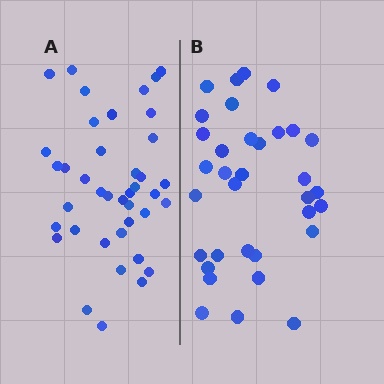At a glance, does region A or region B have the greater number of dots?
Region A (the left region) has more dots.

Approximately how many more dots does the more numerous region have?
Region A has about 6 more dots than region B.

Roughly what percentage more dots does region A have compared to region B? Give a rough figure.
About 20% more.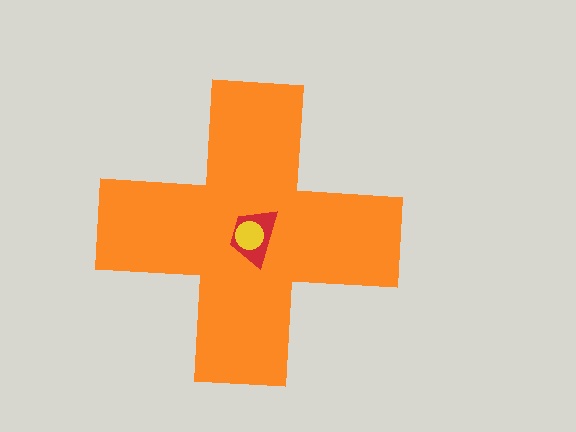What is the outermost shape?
The orange cross.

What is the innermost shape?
The yellow circle.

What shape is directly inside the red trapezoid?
The yellow circle.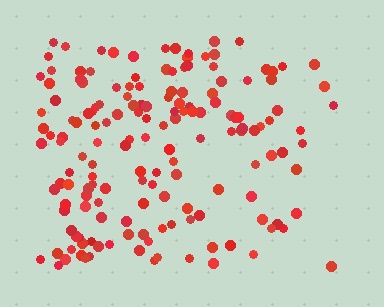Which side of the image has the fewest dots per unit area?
The right.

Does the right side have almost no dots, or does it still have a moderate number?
Still a moderate number, just noticeably fewer than the left.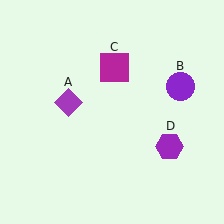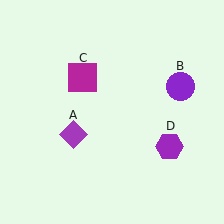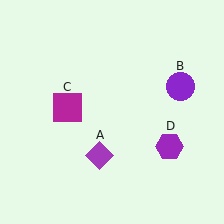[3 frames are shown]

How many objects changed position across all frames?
2 objects changed position: purple diamond (object A), magenta square (object C).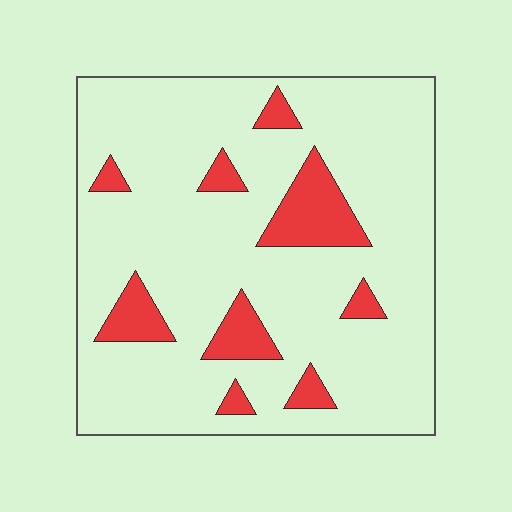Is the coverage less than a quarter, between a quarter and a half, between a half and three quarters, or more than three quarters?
Less than a quarter.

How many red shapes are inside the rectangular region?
9.